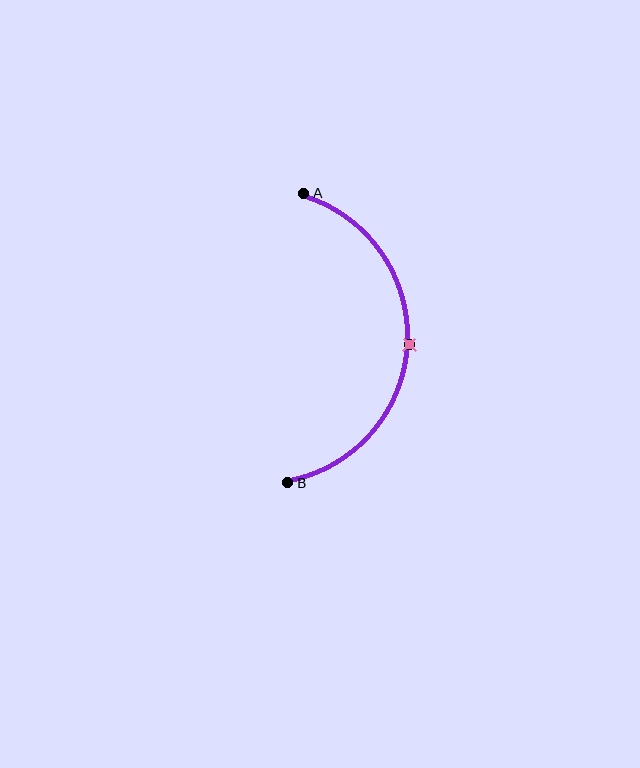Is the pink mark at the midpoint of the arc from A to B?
Yes. The pink mark lies on the arc at equal arc-length from both A and B — it is the arc midpoint.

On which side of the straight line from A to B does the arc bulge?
The arc bulges to the right of the straight line connecting A and B.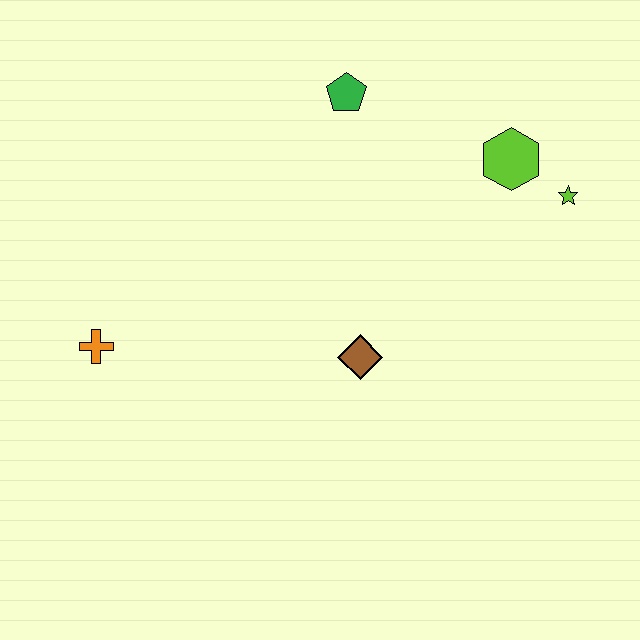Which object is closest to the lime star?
The lime hexagon is closest to the lime star.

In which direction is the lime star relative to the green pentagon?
The lime star is to the right of the green pentagon.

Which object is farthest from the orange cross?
The lime star is farthest from the orange cross.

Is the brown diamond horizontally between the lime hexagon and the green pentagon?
Yes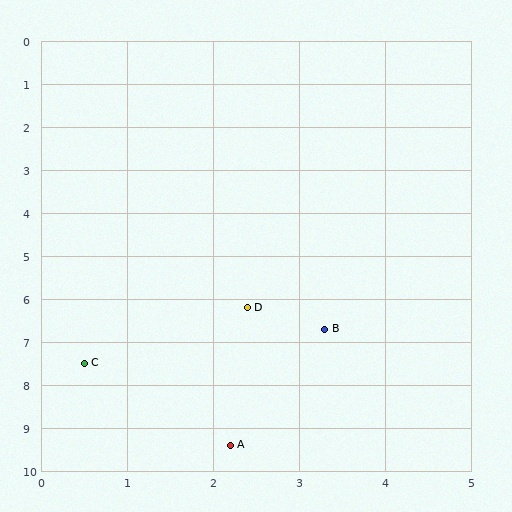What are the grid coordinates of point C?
Point C is at approximately (0.5, 7.5).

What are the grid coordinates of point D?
Point D is at approximately (2.4, 6.2).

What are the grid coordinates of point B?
Point B is at approximately (3.3, 6.7).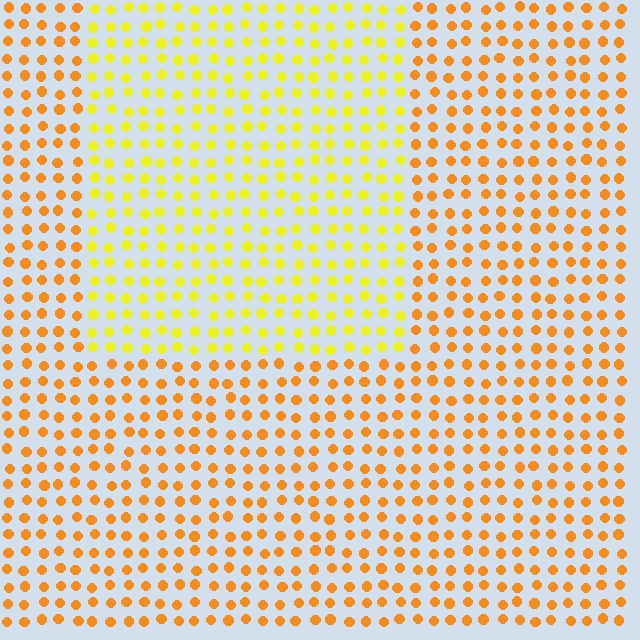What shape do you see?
I see a rectangle.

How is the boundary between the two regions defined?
The boundary is defined purely by a slight shift in hue (about 31 degrees). Spacing, size, and orientation are identical on both sides.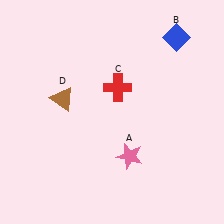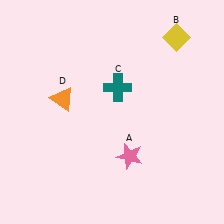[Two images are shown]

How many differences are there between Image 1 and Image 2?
There are 3 differences between the two images.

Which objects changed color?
B changed from blue to yellow. C changed from red to teal. D changed from brown to orange.